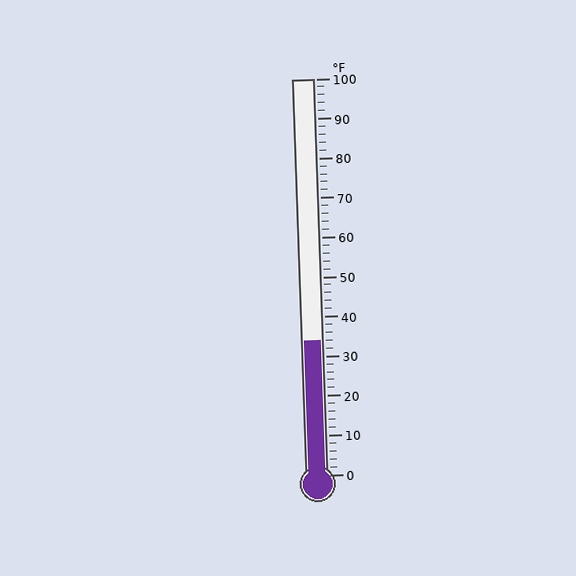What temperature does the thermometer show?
The thermometer shows approximately 34°F.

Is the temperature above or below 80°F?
The temperature is below 80°F.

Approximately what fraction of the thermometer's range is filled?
The thermometer is filled to approximately 35% of its range.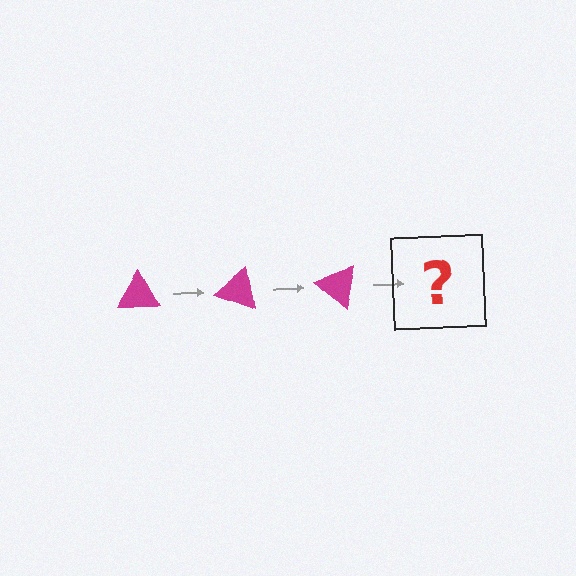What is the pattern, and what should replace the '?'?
The pattern is that the triangle rotates 20 degrees each step. The '?' should be a magenta triangle rotated 60 degrees.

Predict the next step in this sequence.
The next step is a magenta triangle rotated 60 degrees.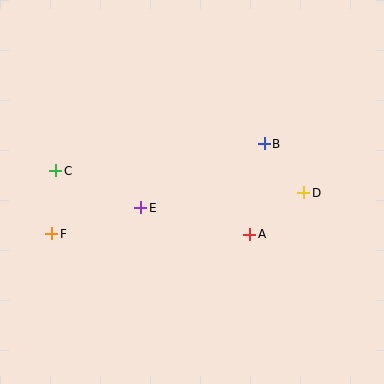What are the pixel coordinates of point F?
Point F is at (52, 234).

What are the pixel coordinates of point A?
Point A is at (250, 234).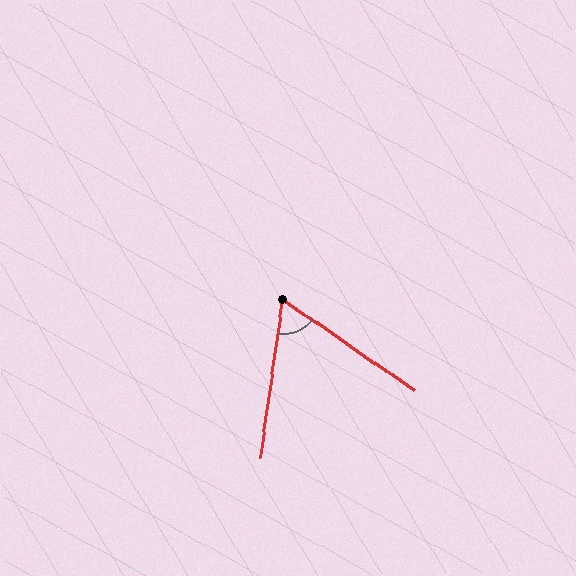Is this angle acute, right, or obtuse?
It is acute.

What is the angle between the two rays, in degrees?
Approximately 63 degrees.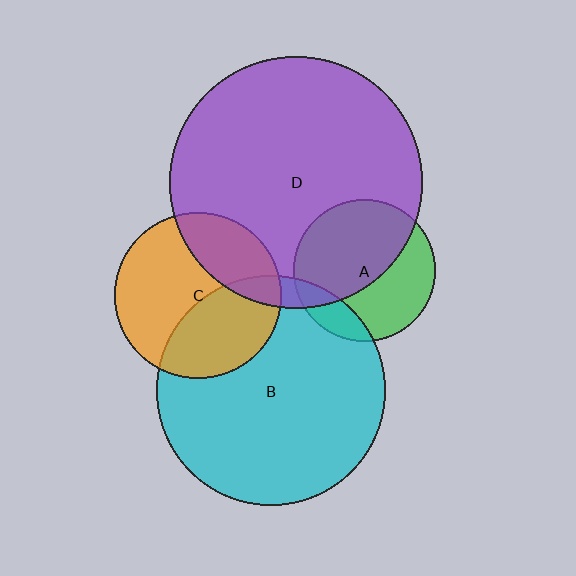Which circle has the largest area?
Circle D (purple).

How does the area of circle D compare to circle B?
Approximately 1.2 times.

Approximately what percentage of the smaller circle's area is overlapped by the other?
Approximately 40%.